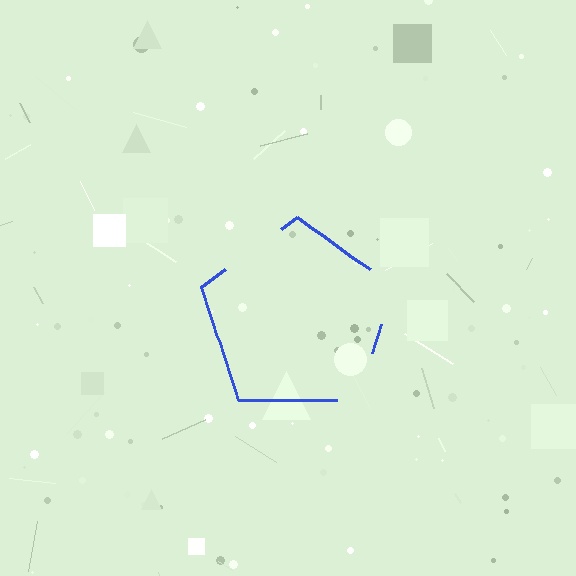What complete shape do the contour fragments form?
The contour fragments form a pentagon.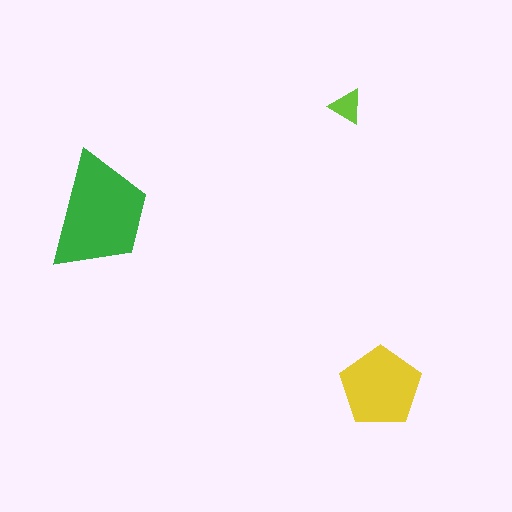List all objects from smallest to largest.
The lime triangle, the yellow pentagon, the green trapezoid.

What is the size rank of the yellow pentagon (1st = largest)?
2nd.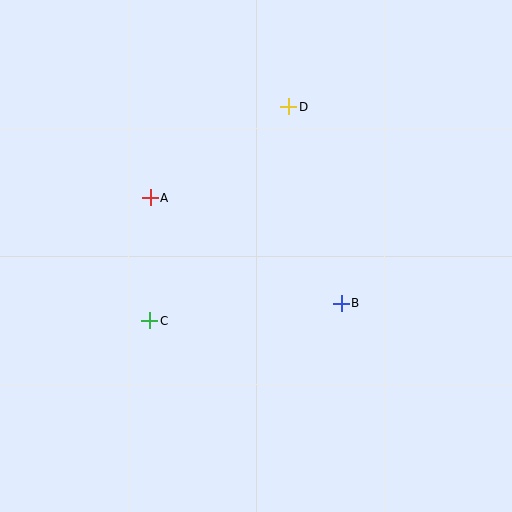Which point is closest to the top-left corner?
Point A is closest to the top-left corner.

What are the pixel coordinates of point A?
Point A is at (150, 198).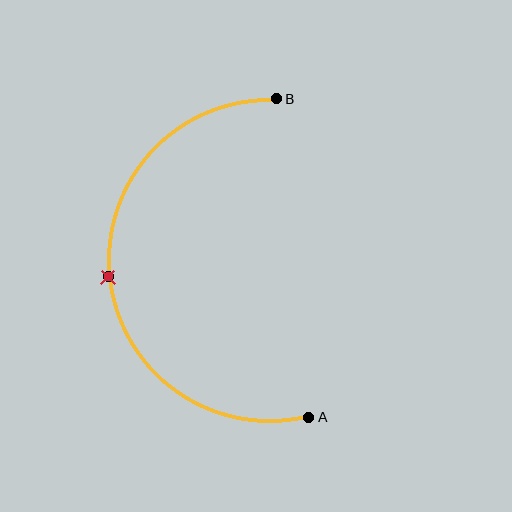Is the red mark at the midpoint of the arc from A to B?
Yes. The red mark lies on the arc at equal arc-length from both A and B — it is the arc midpoint.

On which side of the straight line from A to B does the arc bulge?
The arc bulges to the left of the straight line connecting A and B.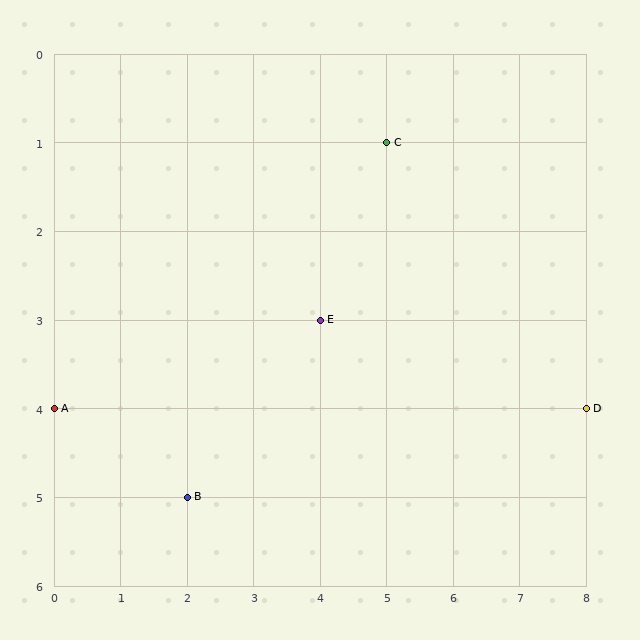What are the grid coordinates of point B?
Point B is at grid coordinates (2, 5).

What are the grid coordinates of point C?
Point C is at grid coordinates (5, 1).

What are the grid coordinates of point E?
Point E is at grid coordinates (4, 3).